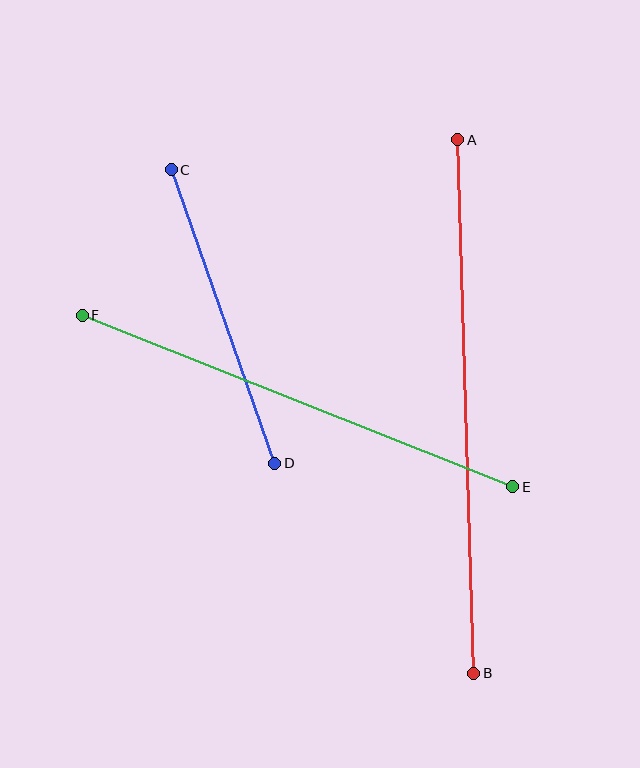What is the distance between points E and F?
The distance is approximately 463 pixels.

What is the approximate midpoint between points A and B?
The midpoint is at approximately (466, 406) pixels.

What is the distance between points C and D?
The distance is approximately 311 pixels.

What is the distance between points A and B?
The distance is approximately 534 pixels.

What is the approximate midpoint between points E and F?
The midpoint is at approximately (297, 401) pixels.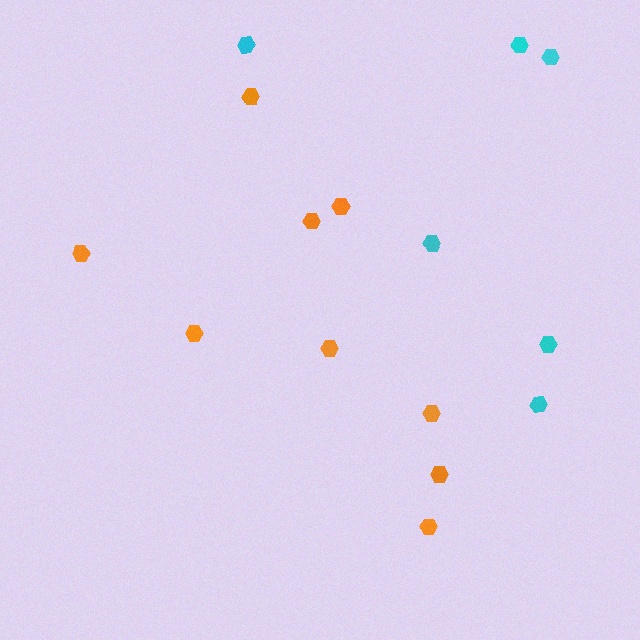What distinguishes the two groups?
There are 2 groups: one group of orange hexagons (9) and one group of cyan hexagons (6).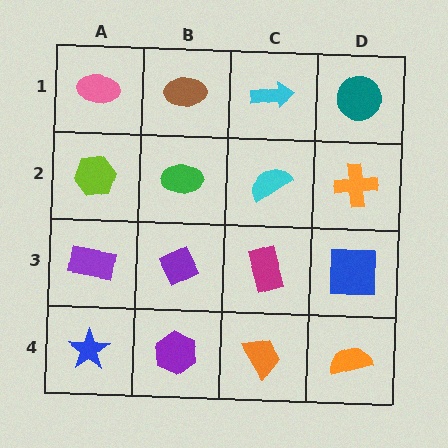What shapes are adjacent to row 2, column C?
A cyan arrow (row 1, column C), a magenta rectangle (row 3, column C), a green ellipse (row 2, column B), an orange cross (row 2, column D).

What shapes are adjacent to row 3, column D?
An orange cross (row 2, column D), an orange semicircle (row 4, column D), a magenta rectangle (row 3, column C).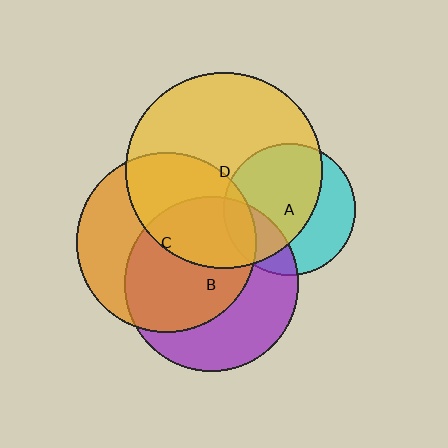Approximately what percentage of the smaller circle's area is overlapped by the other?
Approximately 65%.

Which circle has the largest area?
Circle D (yellow).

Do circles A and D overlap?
Yes.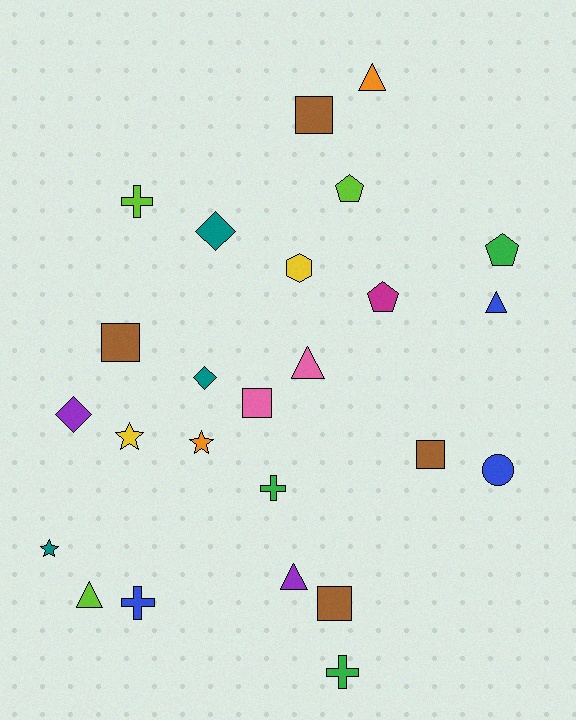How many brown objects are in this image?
There are 4 brown objects.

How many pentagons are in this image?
There are 3 pentagons.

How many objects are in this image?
There are 25 objects.